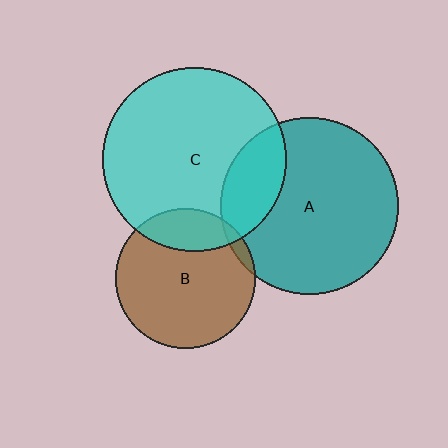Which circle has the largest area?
Circle C (cyan).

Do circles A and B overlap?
Yes.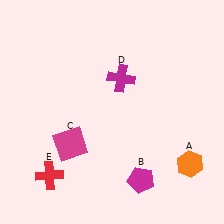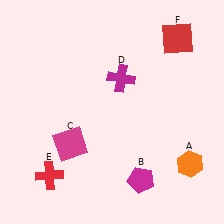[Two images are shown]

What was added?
A red square (F) was added in Image 2.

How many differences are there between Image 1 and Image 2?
There is 1 difference between the two images.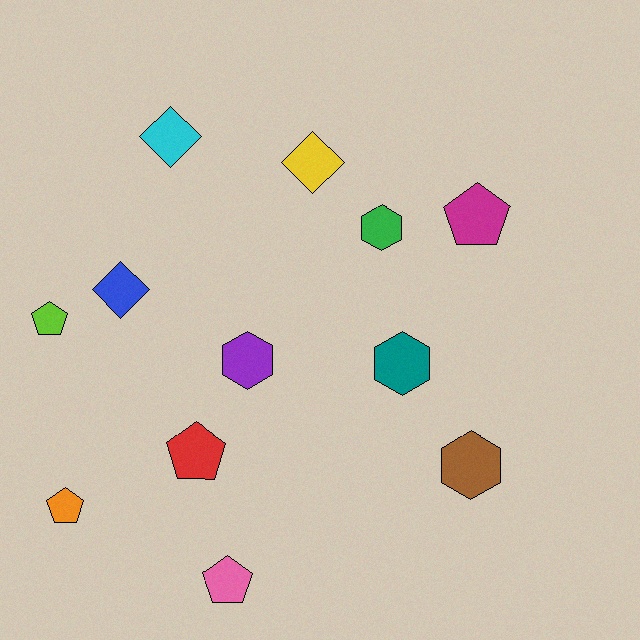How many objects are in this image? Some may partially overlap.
There are 12 objects.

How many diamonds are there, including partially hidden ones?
There are 3 diamonds.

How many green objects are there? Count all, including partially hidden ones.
There is 1 green object.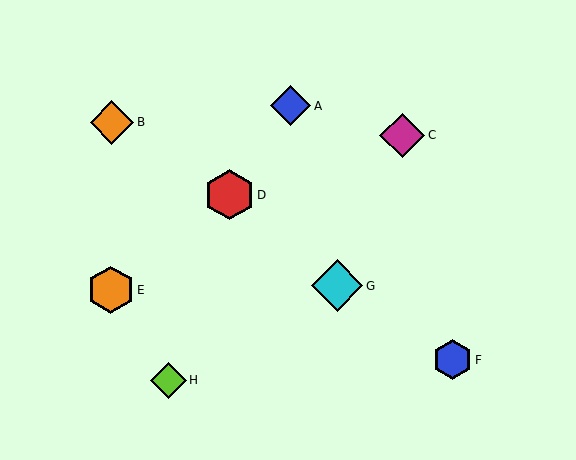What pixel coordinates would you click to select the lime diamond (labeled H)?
Click at (169, 380) to select the lime diamond H.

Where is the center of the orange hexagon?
The center of the orange hexagon is at (111, 290).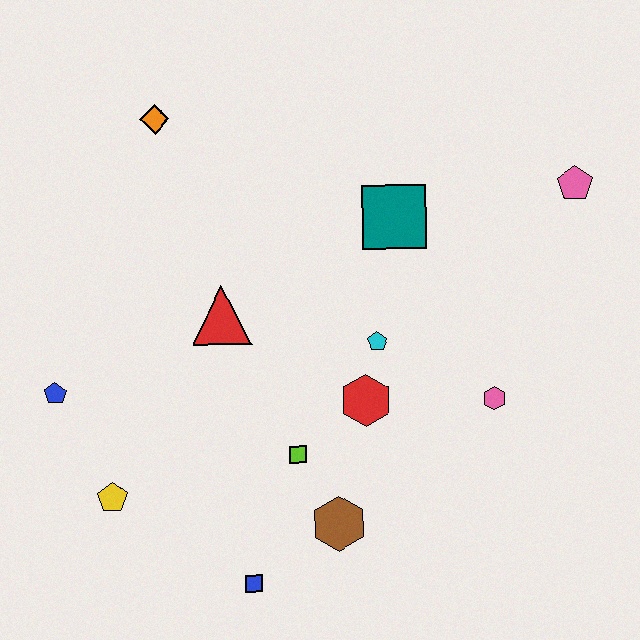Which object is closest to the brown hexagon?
The lime square is closest to the brown hexagon.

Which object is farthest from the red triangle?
The pink pentagon is farthest from the red triangle.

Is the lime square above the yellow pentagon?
Yes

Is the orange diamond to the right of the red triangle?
No